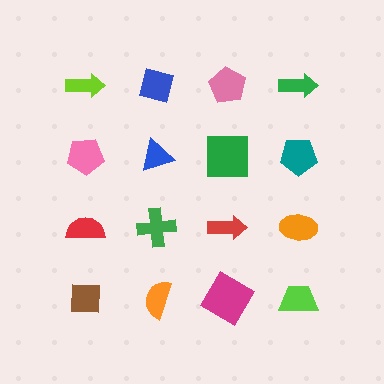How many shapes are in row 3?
4 shapes.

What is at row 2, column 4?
A teal pentagon.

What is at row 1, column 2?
A blue square.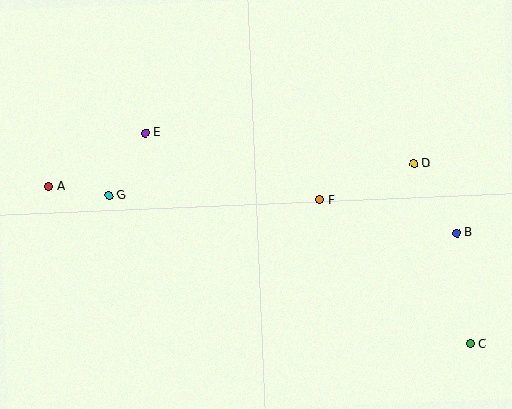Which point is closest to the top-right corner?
Point D is closest to the top-right corner.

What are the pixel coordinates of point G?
Point G is at (109, 195).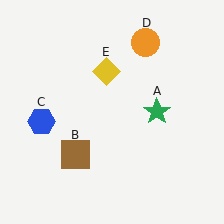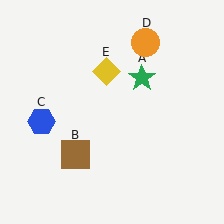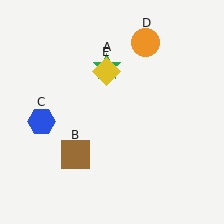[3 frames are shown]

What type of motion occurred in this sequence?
The green star (object A) rotated counterclockwise around the center of the scene.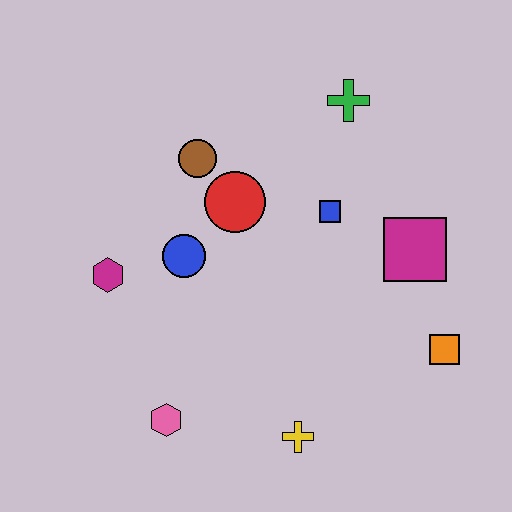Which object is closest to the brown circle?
The red circle is closest to the brown circle.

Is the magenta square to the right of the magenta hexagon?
Yes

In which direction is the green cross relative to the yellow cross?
The green cross is above the yellow cross.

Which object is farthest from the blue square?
The pink hexagon is farthest from the blue square.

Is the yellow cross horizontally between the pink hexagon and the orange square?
Yes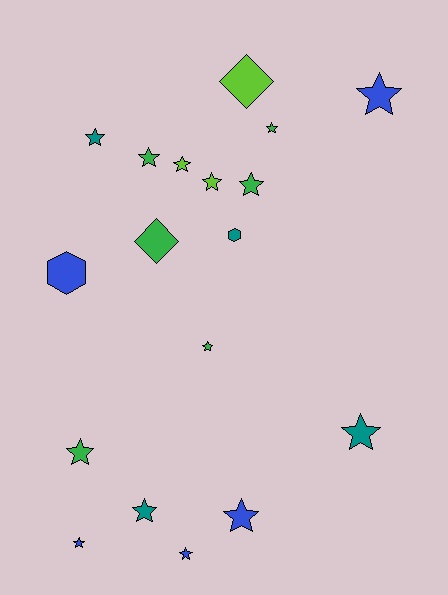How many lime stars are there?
There are 2 lime stars.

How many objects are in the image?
There are 18 objects.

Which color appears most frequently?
Green, with 6 objects.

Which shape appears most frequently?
Star, with 14 objects.